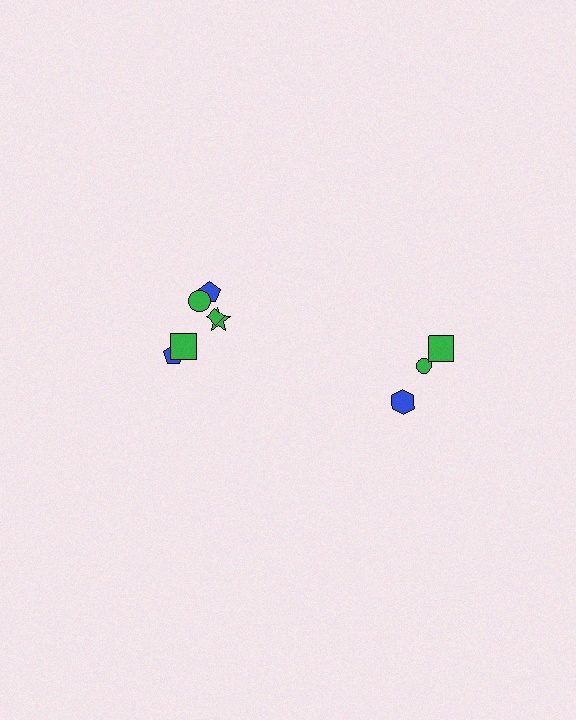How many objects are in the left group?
There are 6 objects.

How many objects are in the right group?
There are 3 objects.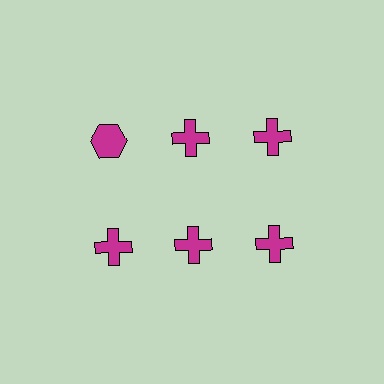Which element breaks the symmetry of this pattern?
The magenta hexagon in the top row, leftmost column breaks the symmetry. All other shapes are magenta crosses.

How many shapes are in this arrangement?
There are 6 shapes arranged in a grid pattern.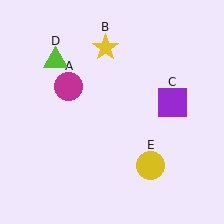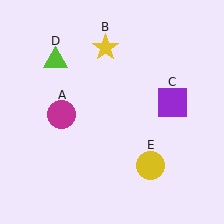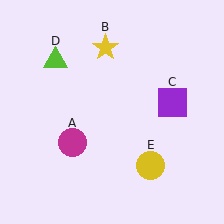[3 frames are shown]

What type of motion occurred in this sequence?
The magenta circle (object A) rotated counterclockwise around the center of the scene.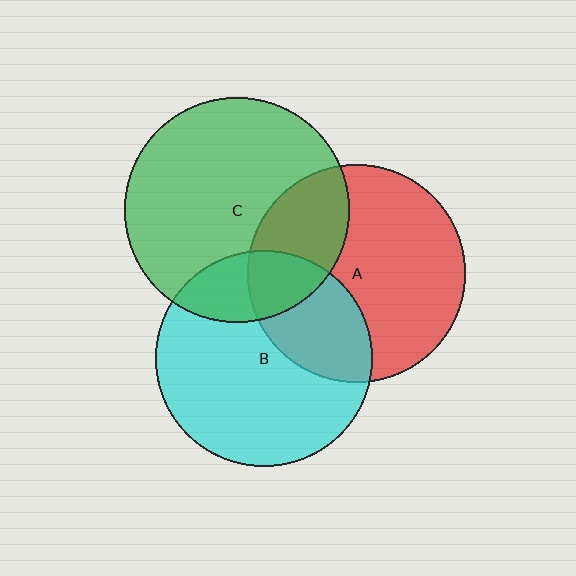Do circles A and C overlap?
Yes.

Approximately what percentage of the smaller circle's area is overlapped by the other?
Approximately 30%.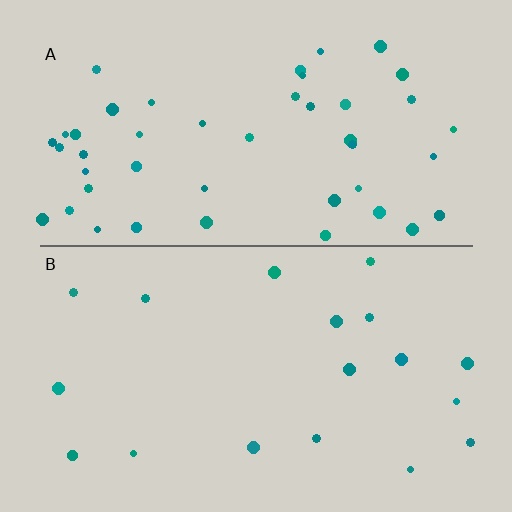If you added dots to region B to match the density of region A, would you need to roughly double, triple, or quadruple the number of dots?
Approximately triple.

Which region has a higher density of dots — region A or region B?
A (the top).